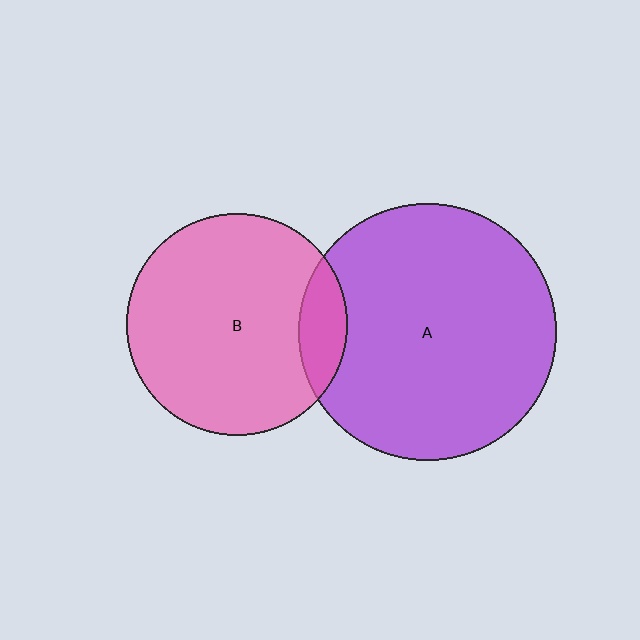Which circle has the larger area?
Circle A (purple).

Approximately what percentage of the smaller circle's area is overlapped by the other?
Approximately 15%.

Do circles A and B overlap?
Yes.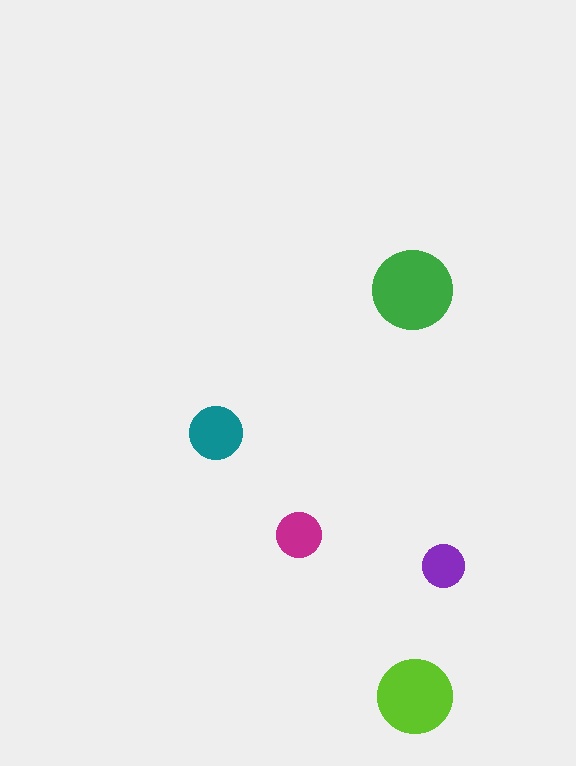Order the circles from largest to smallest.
the green one, the lime one, the teal one, the magenta one, the purple one.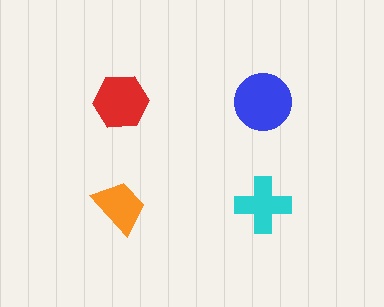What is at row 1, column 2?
A blue circle.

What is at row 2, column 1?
An orange trapezoid.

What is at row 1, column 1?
A red hexagon.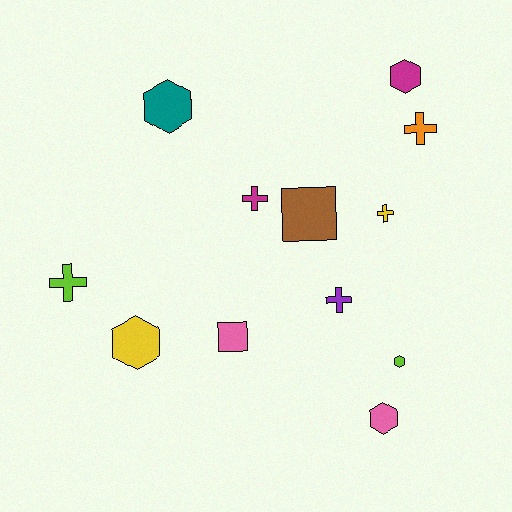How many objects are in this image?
There are 12 objects.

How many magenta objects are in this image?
There are 2 magenta objects.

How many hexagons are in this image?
There are 5 hexagons.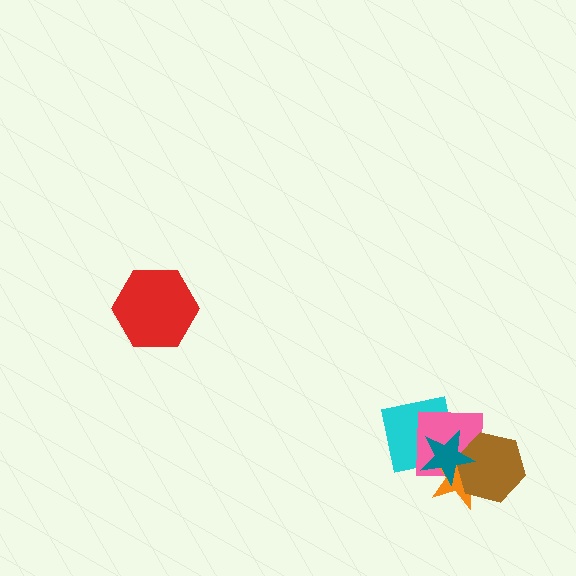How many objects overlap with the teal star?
4 objects overlap with the teal star.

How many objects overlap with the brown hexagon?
3 objects overlap with the brown hexagon.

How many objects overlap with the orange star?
3 objects overlap with the orange star.